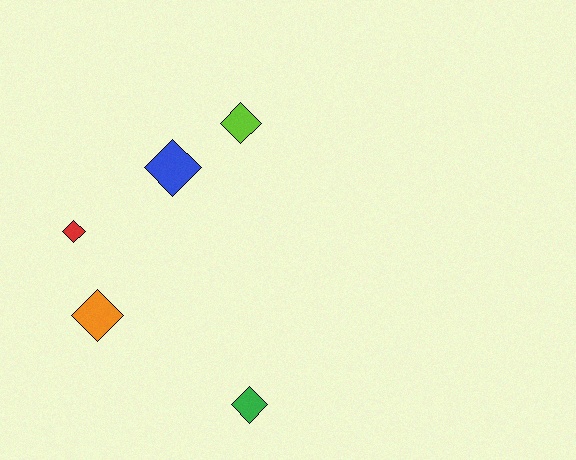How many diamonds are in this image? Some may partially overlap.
There are 5 diamonds.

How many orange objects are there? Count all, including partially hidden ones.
There is 1 orange object.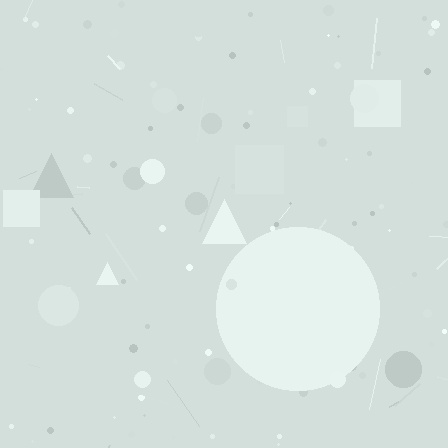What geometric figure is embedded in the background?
A circle is embedded in the background.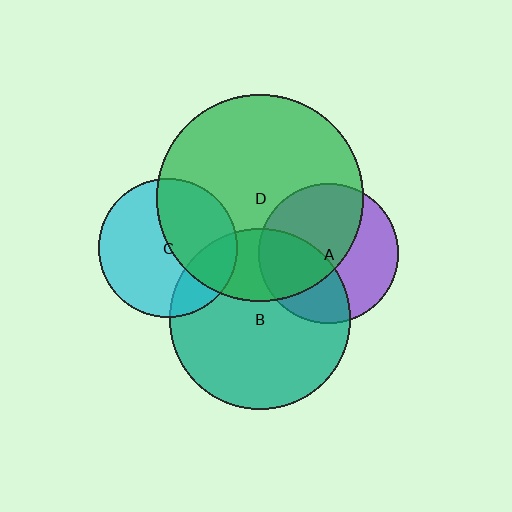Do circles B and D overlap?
Yes.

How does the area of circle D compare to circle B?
Approximately 1.3 times.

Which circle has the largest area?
Circle D (green).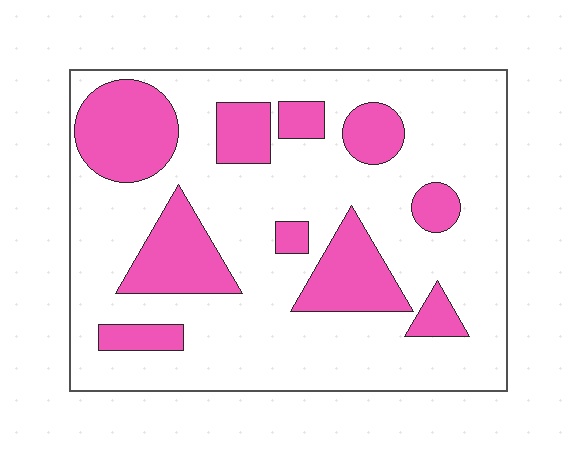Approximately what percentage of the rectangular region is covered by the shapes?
Approximately 25%.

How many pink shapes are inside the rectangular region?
10.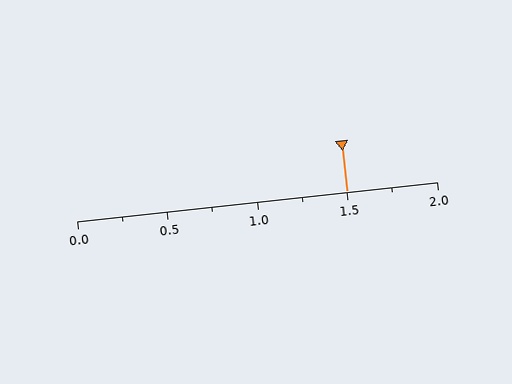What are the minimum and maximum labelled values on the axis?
The axis runs from 0.0 to 2.0.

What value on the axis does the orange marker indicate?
The marker indicates approximately 1.5.